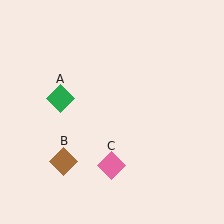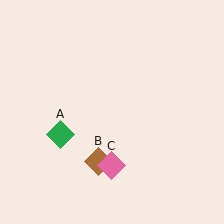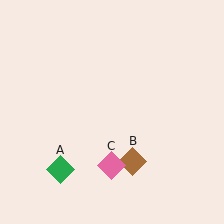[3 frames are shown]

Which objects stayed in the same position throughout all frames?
Pink diamond (object C) remained stationary.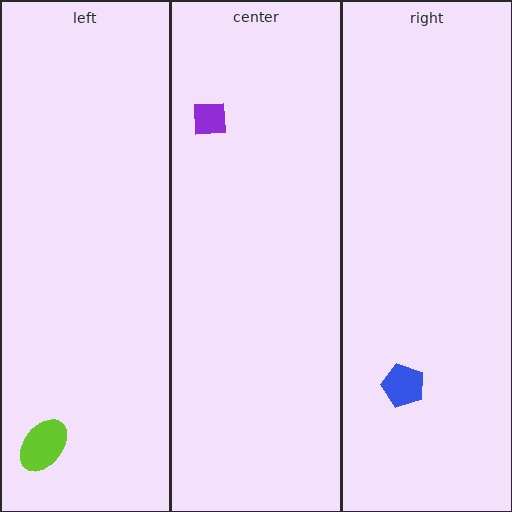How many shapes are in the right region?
1.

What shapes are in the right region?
The blue pentagon.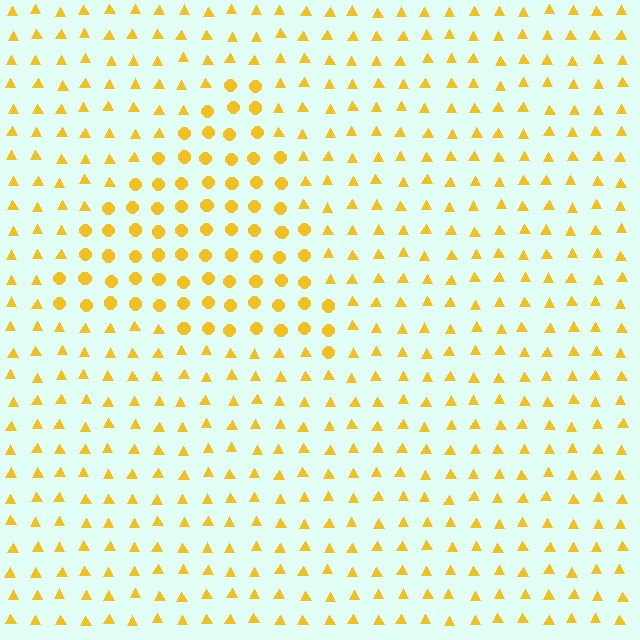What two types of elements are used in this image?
The image uses circles inside the triangle region and triangles outside it.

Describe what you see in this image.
The image is filled with small yellow elements arranged in a uniform grid. A triangle-shaped region contains circles, while the surrounding area contains triangles. The boundary is defined purely by the change in element shape.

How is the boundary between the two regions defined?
The boundary is defined by a change in element shape: circles inside vs. triangles outside. All elements share the same color and spacing.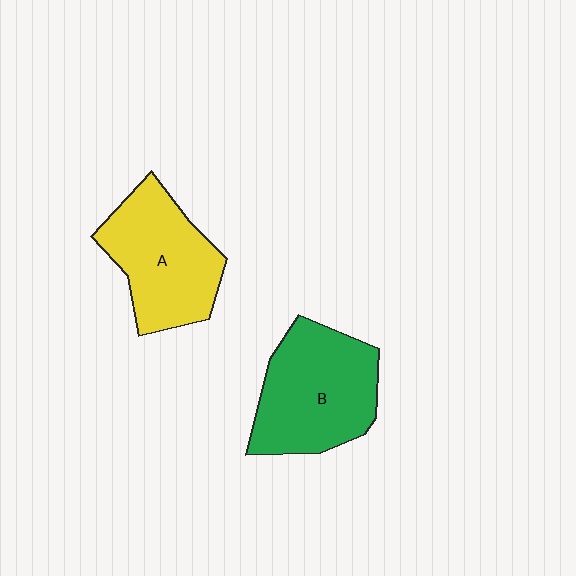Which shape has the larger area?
Shape B (green).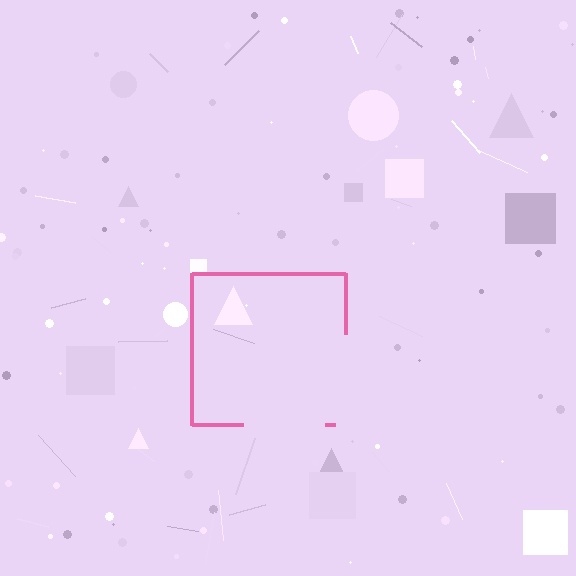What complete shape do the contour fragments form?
The contour fragments form a square.